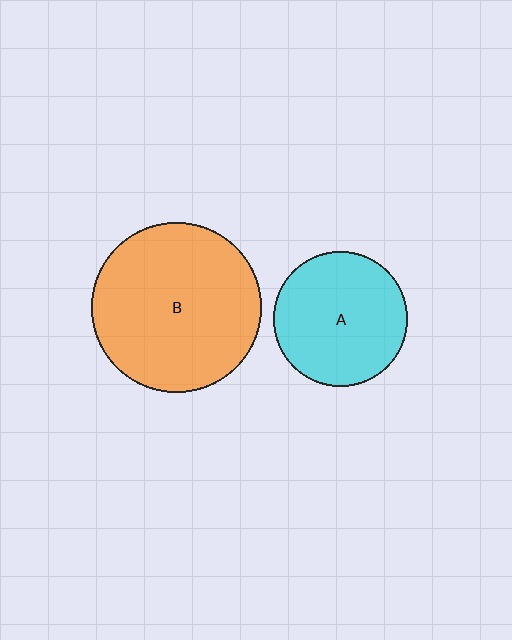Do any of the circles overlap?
No, none of the circles overlap.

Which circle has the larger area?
Circle B (orange).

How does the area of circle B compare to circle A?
Approximately 1.6 times.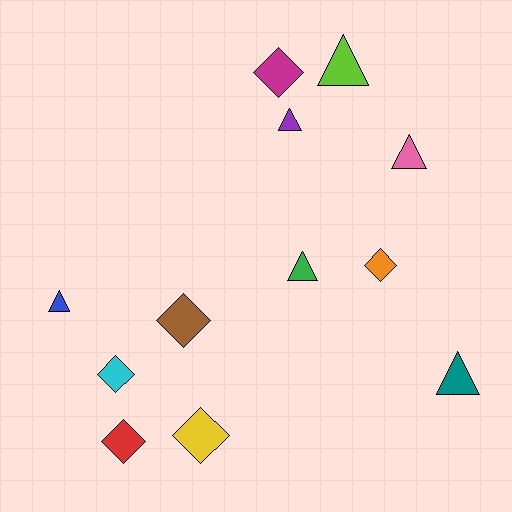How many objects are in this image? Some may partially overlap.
There are 12 objects.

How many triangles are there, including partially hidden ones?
There are 6 triangles.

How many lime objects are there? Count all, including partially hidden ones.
There is 1 lime object.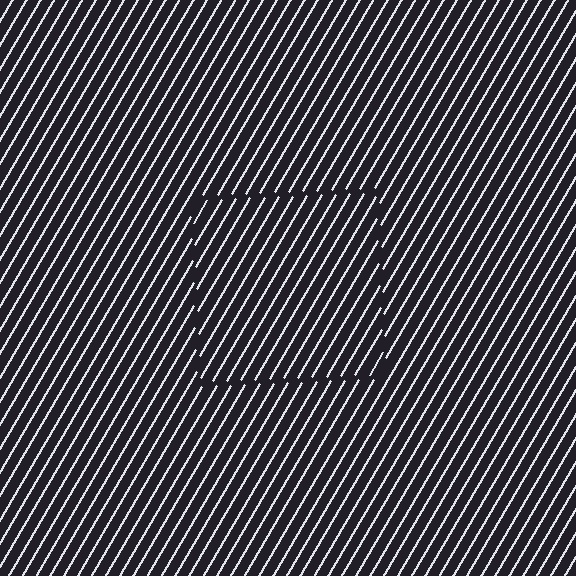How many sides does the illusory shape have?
4 sides — the line-ends trace a square.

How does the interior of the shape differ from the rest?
The interior of the shape contains the same grating, shifted by half a period — the contour is defined by the phase discontinuity where line-ends from the inner and outer gratings abut.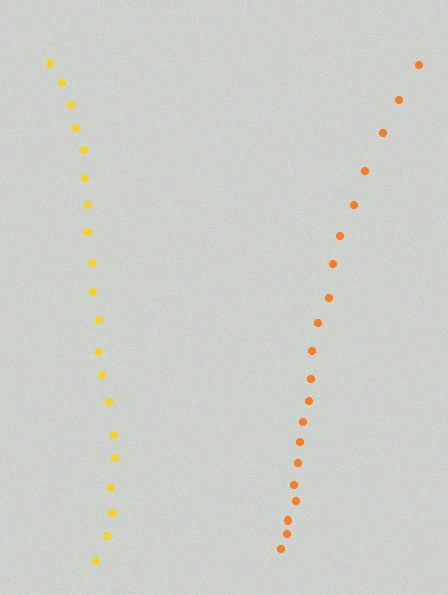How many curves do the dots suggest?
There are 2 distinct paths.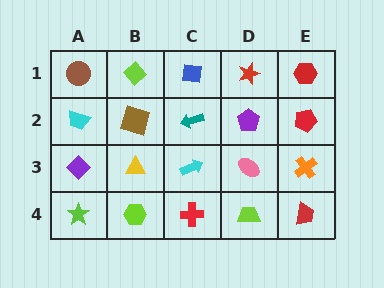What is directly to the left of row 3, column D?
A cyan arrow.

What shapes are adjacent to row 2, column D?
A red star (row 1, column D), a pink ellipse (row 3, column D), a teal arrow (row 2, column C), a red pentagon (row 2, column E).